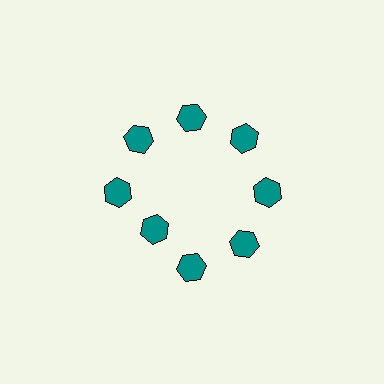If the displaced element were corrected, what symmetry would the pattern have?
It would have 8-fold rotational symmetry — the pattern would map onto itself every 45 degrees.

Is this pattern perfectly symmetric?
No. The 8 teal hexagons are arranged in a ring, but one element near the 8 o'clock position is pulled inward toward the center, breaking the 8-fold rotational symmetry.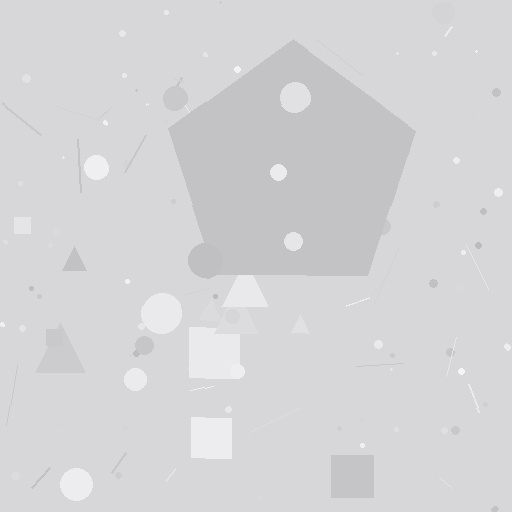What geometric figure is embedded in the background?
A pentagon is embedded in the background.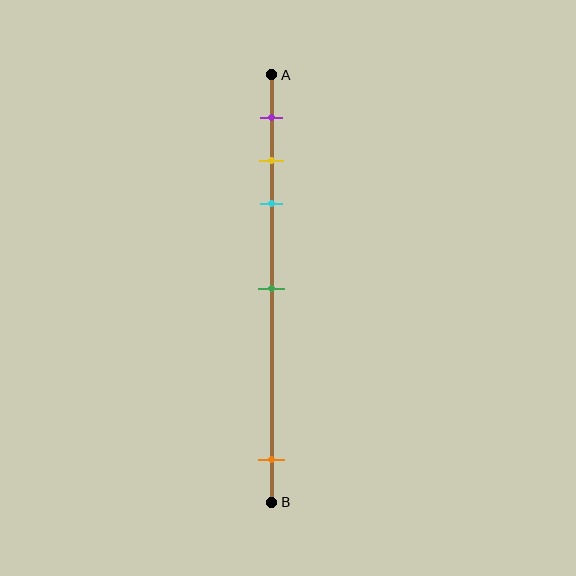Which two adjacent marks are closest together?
The yellow and cyan marks are the closest adjacent pair.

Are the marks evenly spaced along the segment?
No, the marks are not evenly spaced.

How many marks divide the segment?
There are 5 marks dividing the segment.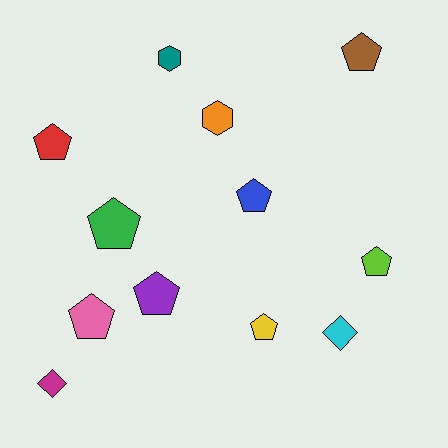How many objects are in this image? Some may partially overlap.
There are 12 objects.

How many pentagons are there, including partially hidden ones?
There are 8 pentagons.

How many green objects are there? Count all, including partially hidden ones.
There is 1 green object.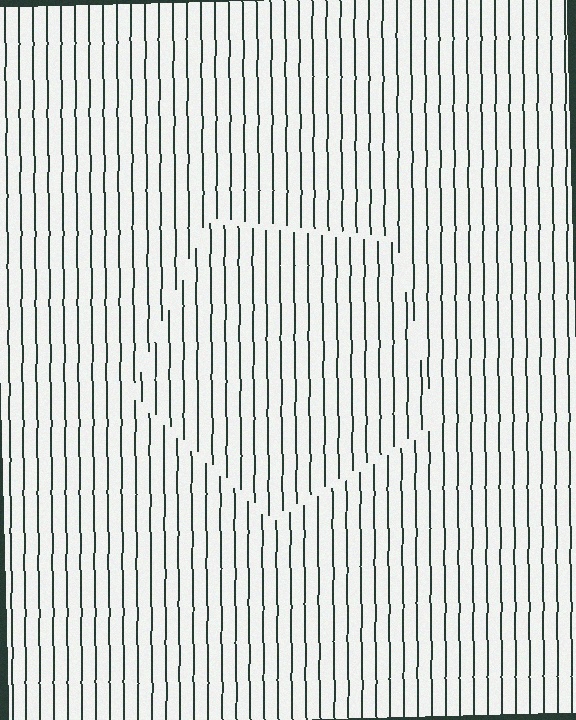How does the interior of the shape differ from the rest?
The interior of the shape contains the same grating, shifted by half a period — the contour is defined by the phase discontinuity where line-ends from the inner and outer gratings abut.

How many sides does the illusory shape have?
5 sides — the line-ends trace a pentagon.